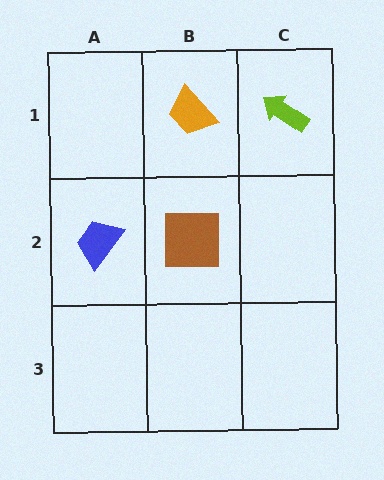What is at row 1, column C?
A lime arrow.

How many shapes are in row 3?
0 shapes.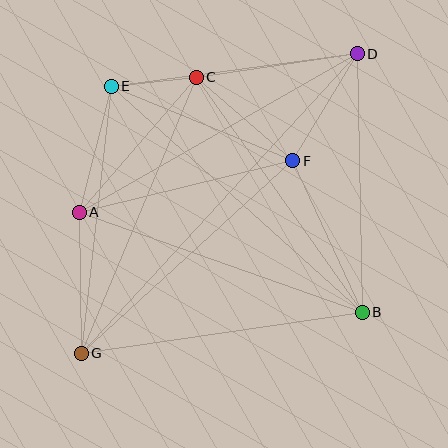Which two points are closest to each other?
Points C and E are closest to each other.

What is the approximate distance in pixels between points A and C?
The distance between A and C is approximately 179 pixels.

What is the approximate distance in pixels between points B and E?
The distance between B and E is approximately 338 pixels.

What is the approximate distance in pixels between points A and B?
The distance between A and B is approximately 300 pixels.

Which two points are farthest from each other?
Points D and G are farthest from each other.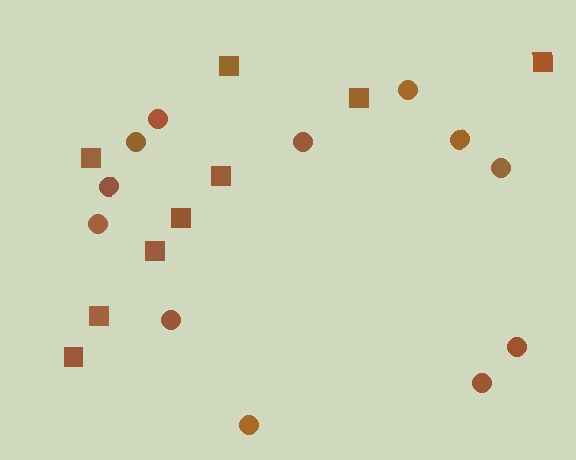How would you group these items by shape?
There are 2 groups: one group of circles (12) and one group of squares (9).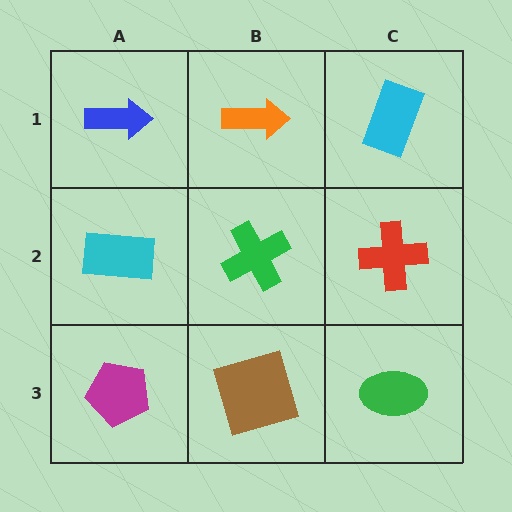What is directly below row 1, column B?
A green cross.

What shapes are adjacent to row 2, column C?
A cyan rectangle (row 1, column C), a green ellipse (row 3, column C), a green cross (row 2, column B).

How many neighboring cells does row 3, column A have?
2.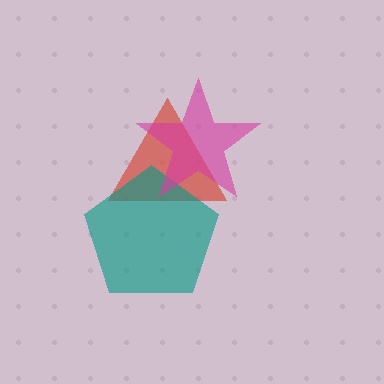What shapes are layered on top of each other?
The layered shapes are: a red triangle, a teal pentagon, a magenta star.